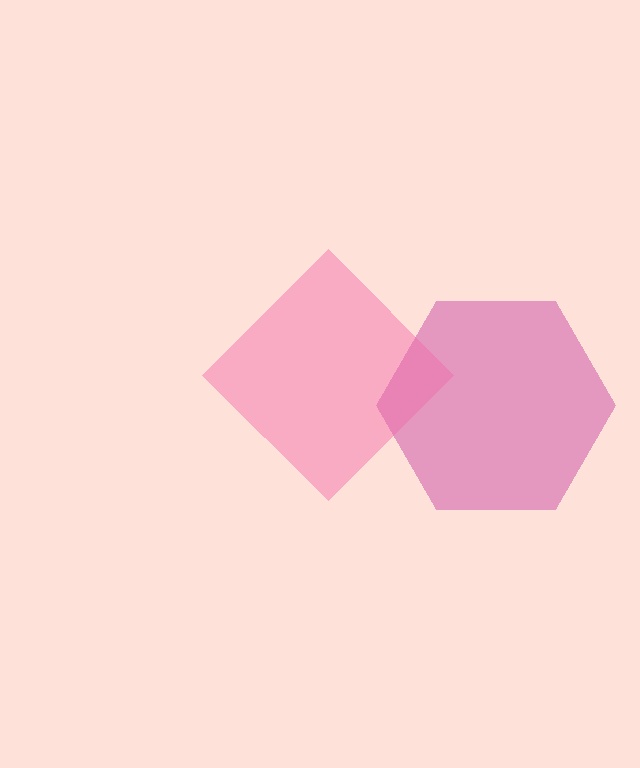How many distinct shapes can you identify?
There are 2 distinct shapes: a magenta hexagon, a pink diamond.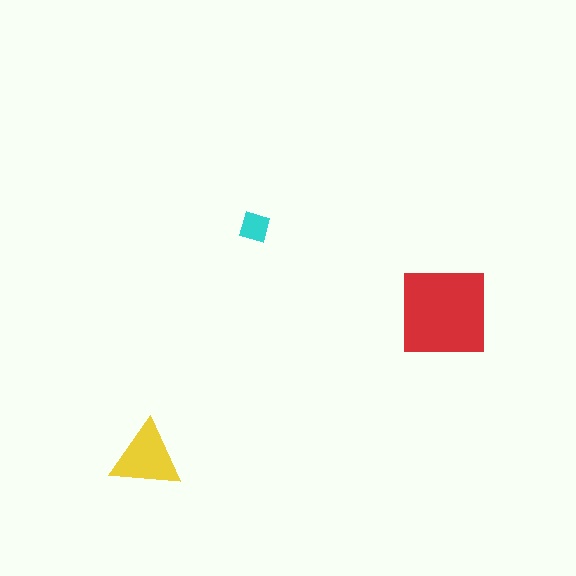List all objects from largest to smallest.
The red square, the yellow triangle, the cyan diamond.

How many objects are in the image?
There are 3 objects in the image.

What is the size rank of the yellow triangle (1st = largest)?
2nd.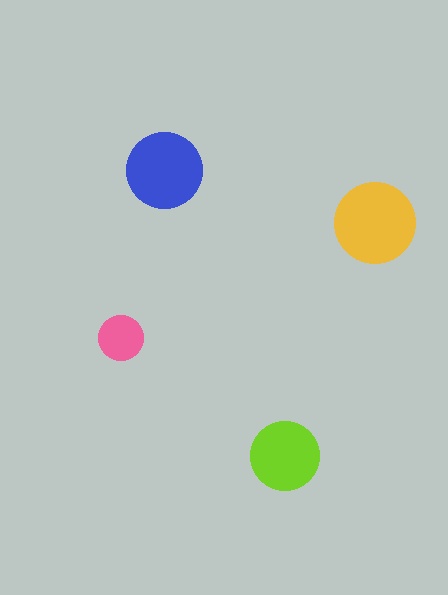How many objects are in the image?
There are 4 objects in the image.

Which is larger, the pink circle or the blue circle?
The blue one.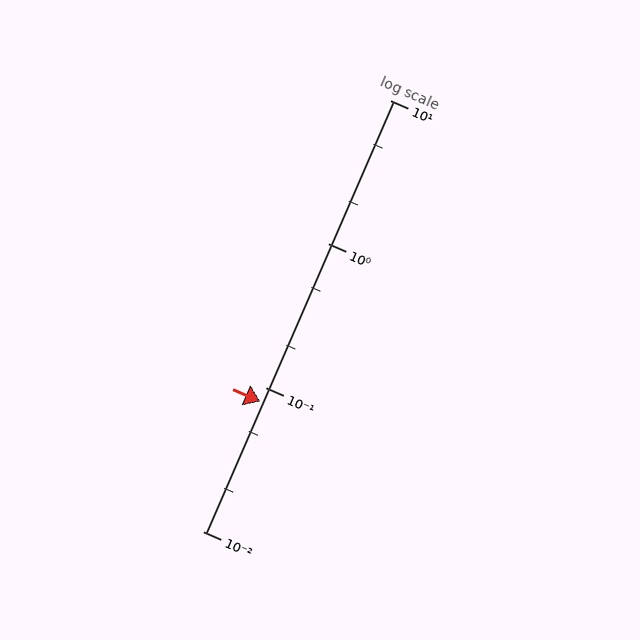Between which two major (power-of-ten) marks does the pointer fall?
The pointer is between 0.01 and 0.1.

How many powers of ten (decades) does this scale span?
The scale spans 3 decades, from 0.01 to 10.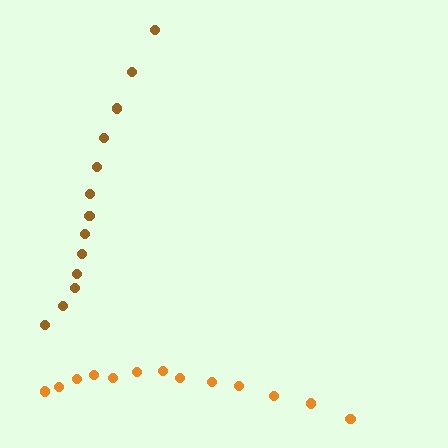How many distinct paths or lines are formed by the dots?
There are 2 distinct paths.